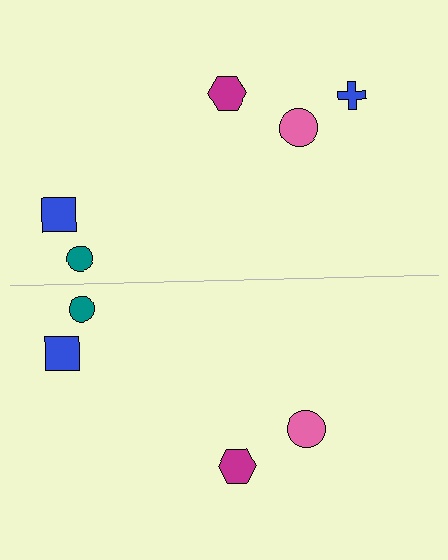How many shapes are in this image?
There are 9 shapes in this image.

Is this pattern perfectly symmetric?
No, the pattern is not perfectly symmetric. A blue cross is missing from the bottom side.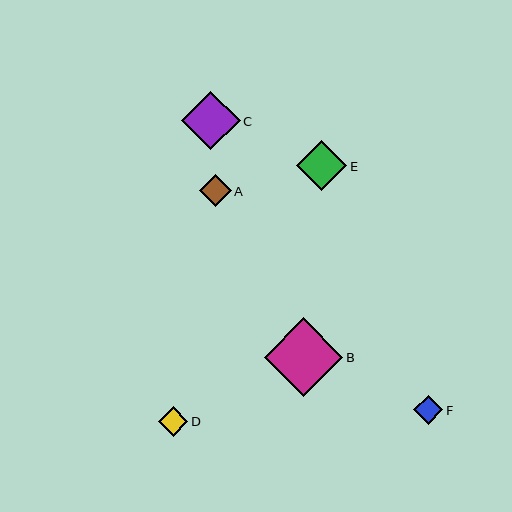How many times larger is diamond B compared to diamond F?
Diamond B is approximately 2.7 times the size of diamond F.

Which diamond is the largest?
Diamond B is the largest with a size of approximately 78 pixels.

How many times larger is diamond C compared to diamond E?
Diamond C is approximately 1.2 times the size of diamond E.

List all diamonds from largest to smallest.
From largest to smallest: B, C, E, A, D, F.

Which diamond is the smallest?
Diamond F is the smallest with a size of approximately 29 pixels.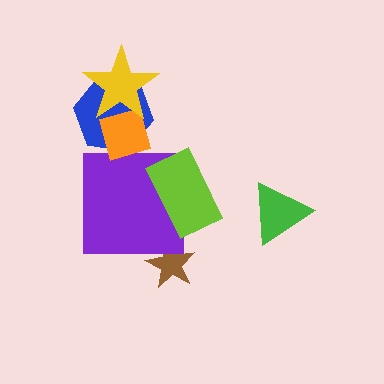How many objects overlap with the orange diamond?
3 objects overlap with the orange diamond.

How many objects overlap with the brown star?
0 objects overlap with the brown star.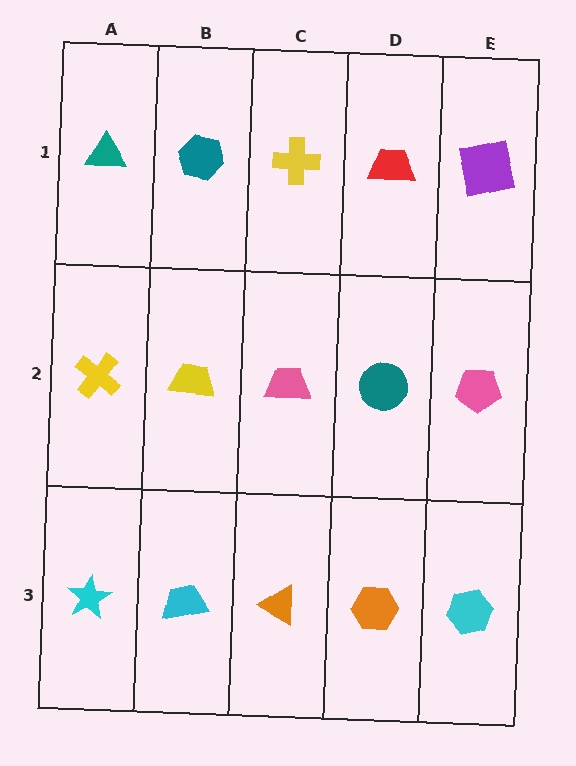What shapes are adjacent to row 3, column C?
A pink trapezoid (row 2, column C), a cyan trapezoid (row 3, column B), an orange hexagon (row 3, column D).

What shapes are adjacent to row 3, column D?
A teal circle (row 2, column D), an orange triangle (row 3, column C), a cyan hexagon (row 3, column E).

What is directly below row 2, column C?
An orange triangle.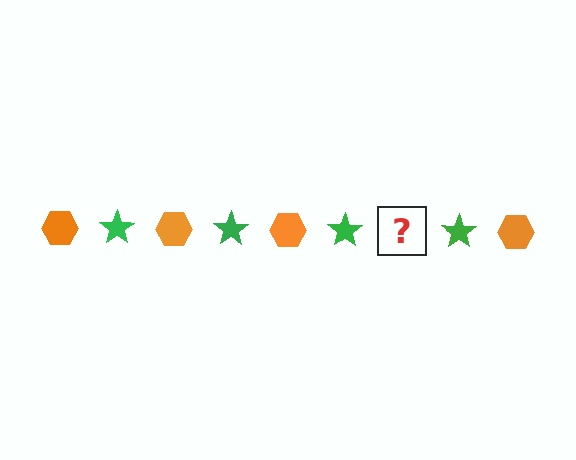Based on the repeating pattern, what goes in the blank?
The blank should be an orange hexagon.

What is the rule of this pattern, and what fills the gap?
The rule is that the pattern alternates between orange hexagon and green star. The gap should be filled with an orange hexagon.